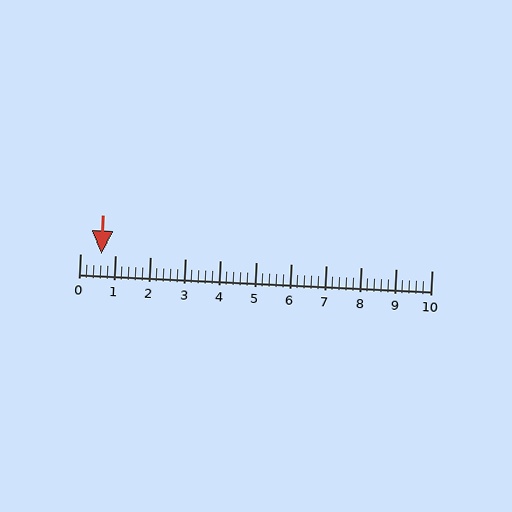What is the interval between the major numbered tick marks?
The major tick marks are spaced 1 units apart.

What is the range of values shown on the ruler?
The ruler shows values from 0 to 10.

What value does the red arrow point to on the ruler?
The red arrow points to approximately 0.6.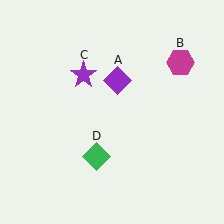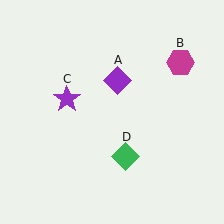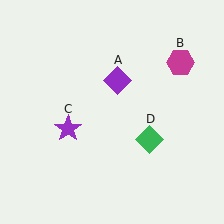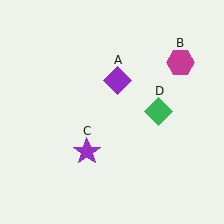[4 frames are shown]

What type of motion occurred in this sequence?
The purple star (object C), green diamond (object D) rotated counterclockwise around the center of the scene.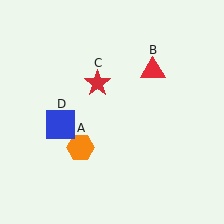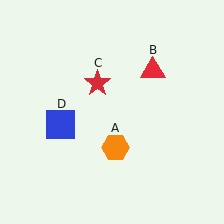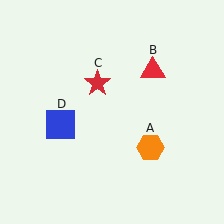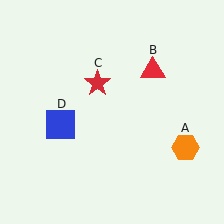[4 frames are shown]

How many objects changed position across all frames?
1 object changed position: orange hexagon (object A).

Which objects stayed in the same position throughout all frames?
Red triangle (object B) and red star (object C) and blue square (object D) remained stationary.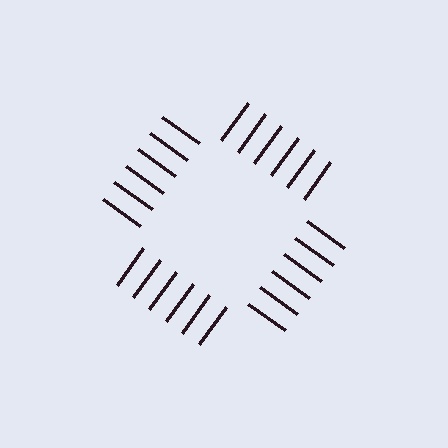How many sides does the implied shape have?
4 sides — the line-ends trace a square.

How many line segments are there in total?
24 — 6 along each of the 4 edges.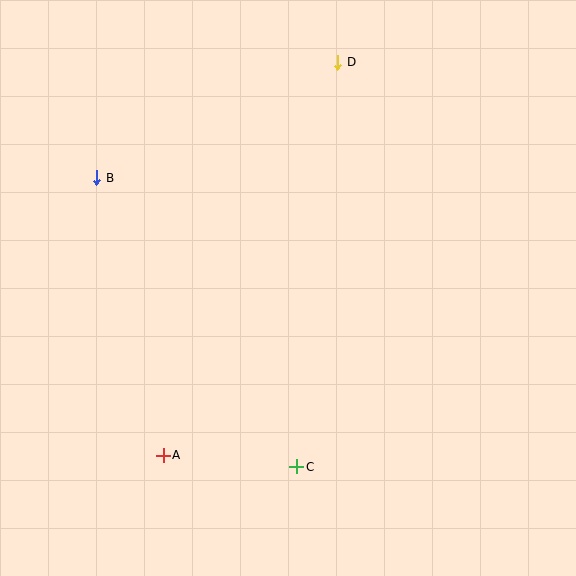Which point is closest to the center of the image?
Point C at (297, 467) is closest to the center.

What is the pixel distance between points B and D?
The distance between B and D is 267 pixels.